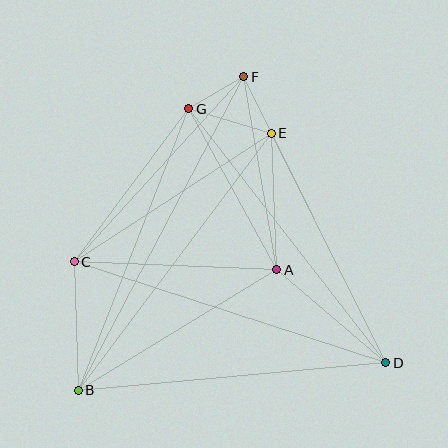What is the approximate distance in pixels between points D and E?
The distance between D and E is approximately 256 pixels.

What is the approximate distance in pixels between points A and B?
The distance between A and B is approximately 232 pixels.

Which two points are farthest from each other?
Points B and F are farthest from each other.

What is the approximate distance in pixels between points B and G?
The distance between B and G is approximately 302 pixels.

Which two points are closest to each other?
Points E and F are closest to each other.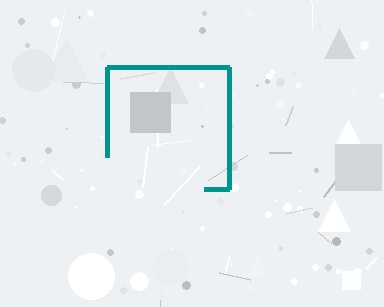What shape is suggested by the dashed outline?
The dashed outline suggests a square.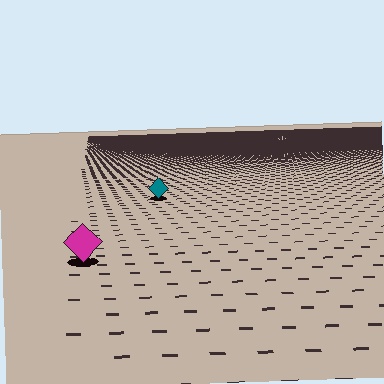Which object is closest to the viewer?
The magenta diamond is closest. The texture marks near it are larger and more spread out.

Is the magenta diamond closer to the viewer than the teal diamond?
Yes. The magenta diamond is closer — you can tell from the texture gradient: the ground texture is coarser near it.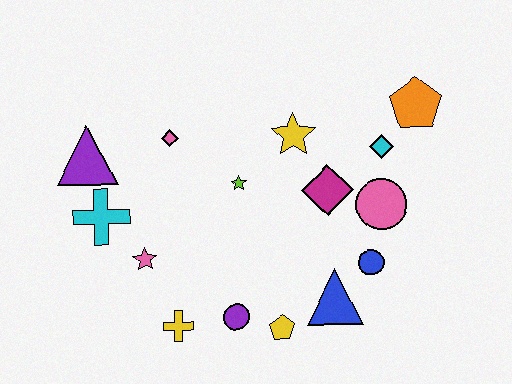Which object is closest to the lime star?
The yellow star is closest to the lime star.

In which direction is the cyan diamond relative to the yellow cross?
The cyan diamond is to the right of the yellow cross.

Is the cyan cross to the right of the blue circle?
No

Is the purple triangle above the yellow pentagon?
Yes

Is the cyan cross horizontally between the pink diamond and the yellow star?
No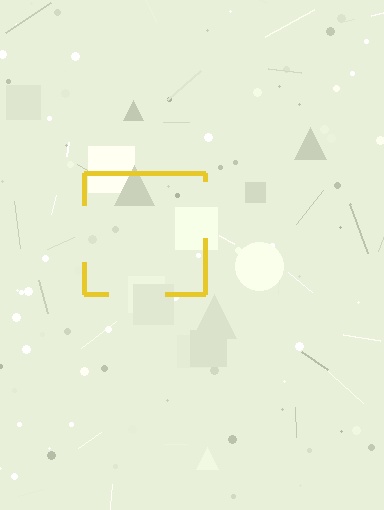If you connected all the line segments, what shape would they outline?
They would outline a square.